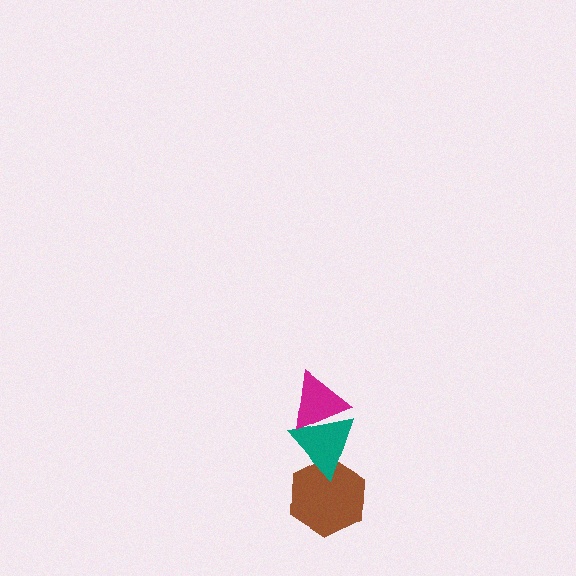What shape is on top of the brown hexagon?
The teal triangle is on top of the brown hexagon.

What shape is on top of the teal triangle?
The magenta triangle is on top of the teal triangle.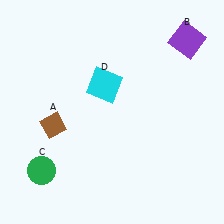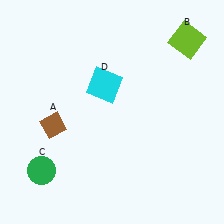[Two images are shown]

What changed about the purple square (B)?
In Image 1, B is purple. In Image 2, it changed to lime.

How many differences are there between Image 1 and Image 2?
There is 1 difference between the two images.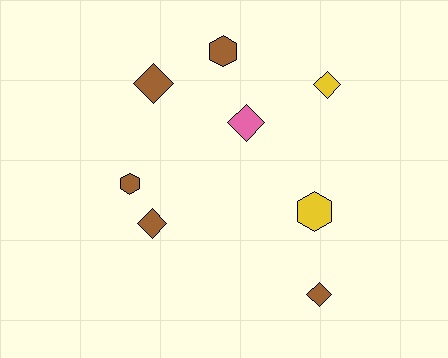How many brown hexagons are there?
There are 2 brown hexagons.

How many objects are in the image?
There are 8 objects.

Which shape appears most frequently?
Diamond, with 5 objects.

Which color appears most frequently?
Brown, with 5 objects.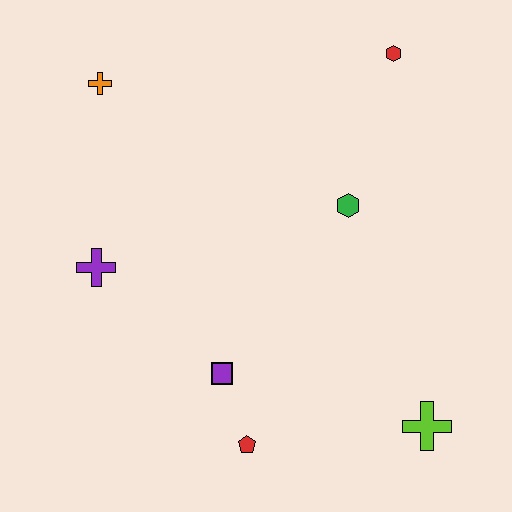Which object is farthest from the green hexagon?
The orange cross is farthest from the green hexagon.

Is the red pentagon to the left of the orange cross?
No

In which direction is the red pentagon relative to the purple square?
The red pentagon is below the purple square.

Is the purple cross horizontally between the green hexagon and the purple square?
No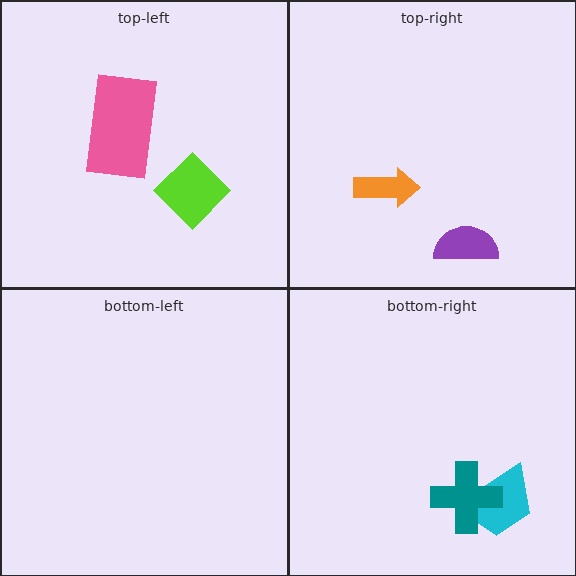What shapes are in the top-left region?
The pink rectangle, the lime diamond.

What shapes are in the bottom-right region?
The cyan trapezoid, the teal cross.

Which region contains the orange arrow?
The top-right region.